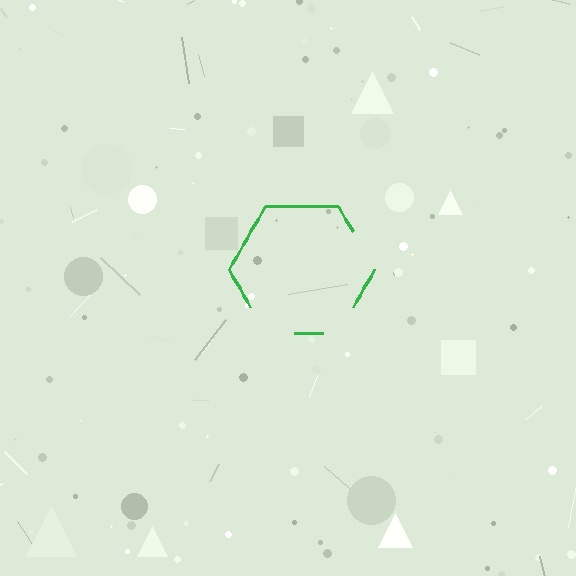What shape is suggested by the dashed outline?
The dashed outline suggests a hexagon.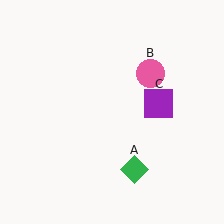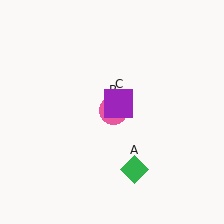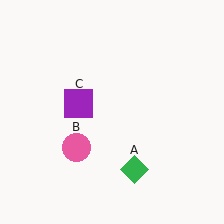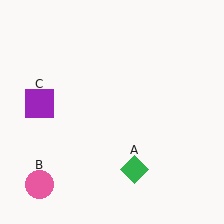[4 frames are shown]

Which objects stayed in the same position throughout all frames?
Green diamond (object A) remained stationary.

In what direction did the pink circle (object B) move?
The pink circle (object B) moved down and to the left.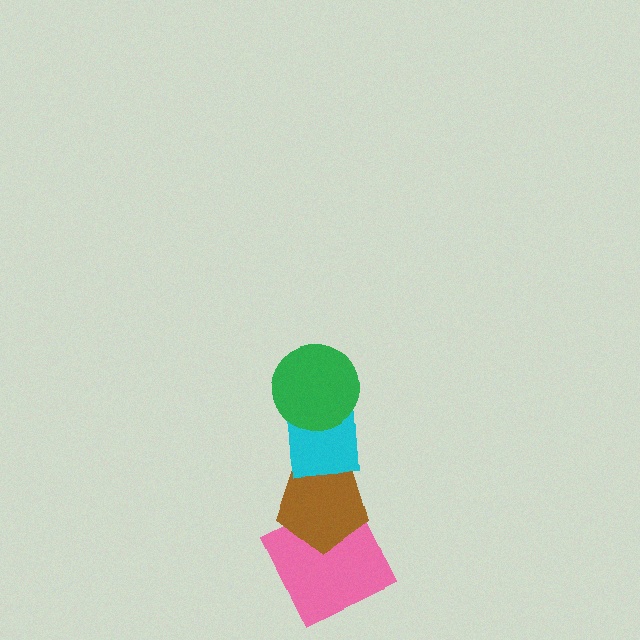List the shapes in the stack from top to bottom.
From top to bottom: the green circle, the cyan square, the brown pentagon, the pink square.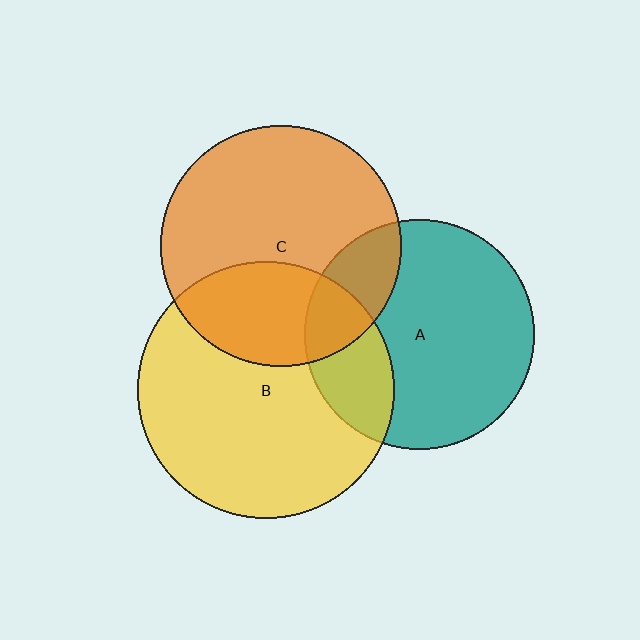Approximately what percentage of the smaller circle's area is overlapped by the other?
Approximately 35%.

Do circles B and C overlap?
Yes.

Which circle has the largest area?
Circle B (yellow).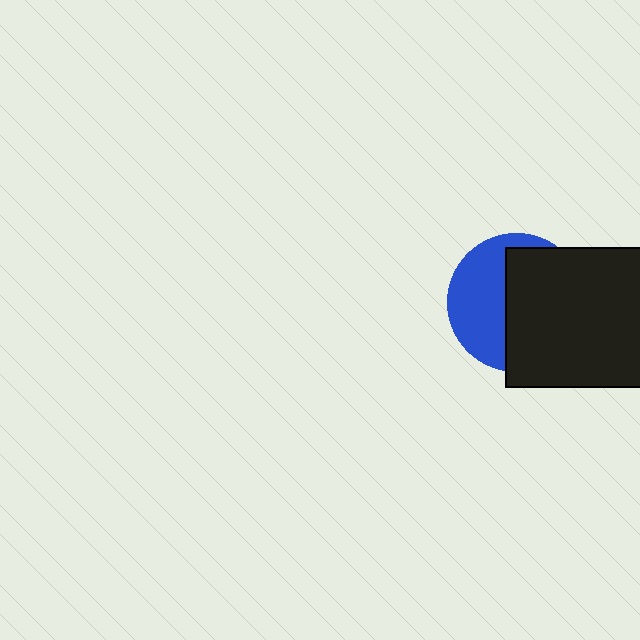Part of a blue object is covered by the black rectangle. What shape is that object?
It is a circle.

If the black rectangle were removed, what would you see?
You would see the complete blue circle.